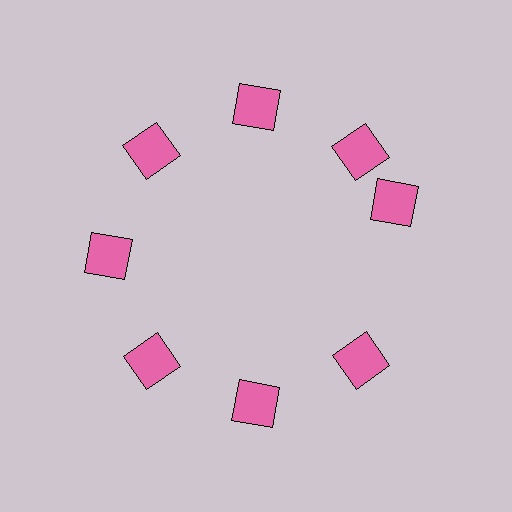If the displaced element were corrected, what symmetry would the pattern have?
It would have 8-fold rotational symmetry — the pattern would map onto itself every 45 degrees.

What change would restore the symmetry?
The symmetry would be restored by rotating it back into even spacing with its neighbors so that all 8 squares sit at equal angles and equal distance from the center.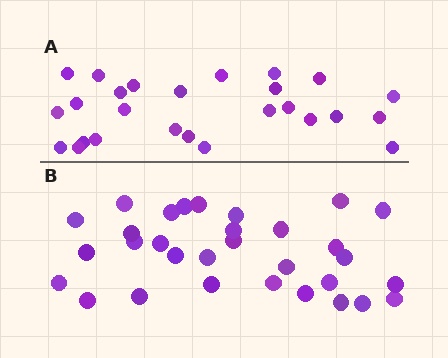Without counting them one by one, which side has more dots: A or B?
Region B (the bottom region) has more dots.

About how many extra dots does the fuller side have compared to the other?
Region B has about 5 more dots than region A.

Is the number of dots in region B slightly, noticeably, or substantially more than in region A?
Region B has only slightly more — the two regions are fairly close. The ratio is roughly 1.2 to 1.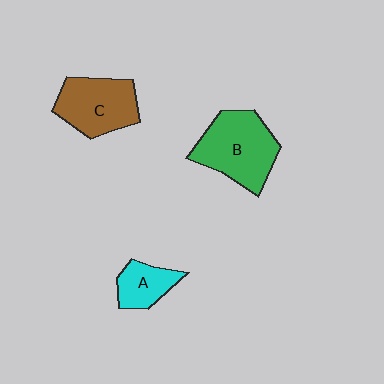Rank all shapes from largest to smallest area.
From largest to smallest: B (green), C (brown), A (cyan).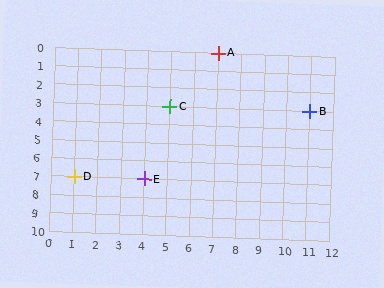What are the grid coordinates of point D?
Point D is at grid coordinates (1, 7).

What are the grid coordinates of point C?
Point C is at grid coordinates (5, 3).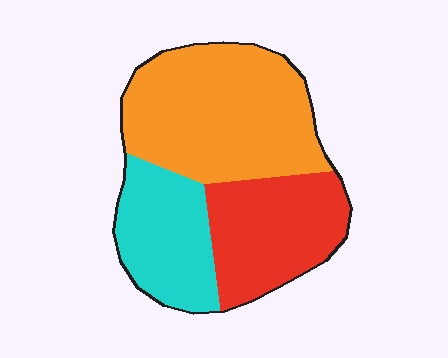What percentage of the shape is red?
Red covers 29% of the shape.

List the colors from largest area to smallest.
From largest to smallest: orange, red, cyan.